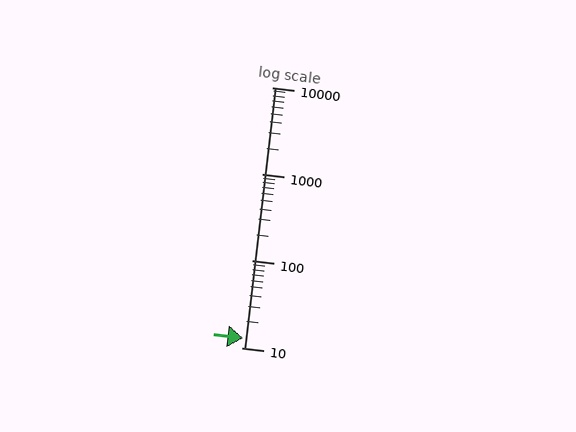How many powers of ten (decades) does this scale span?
The scale spans 3 decades, from 10 to 10000.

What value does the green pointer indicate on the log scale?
The pointer indicates approximately 13.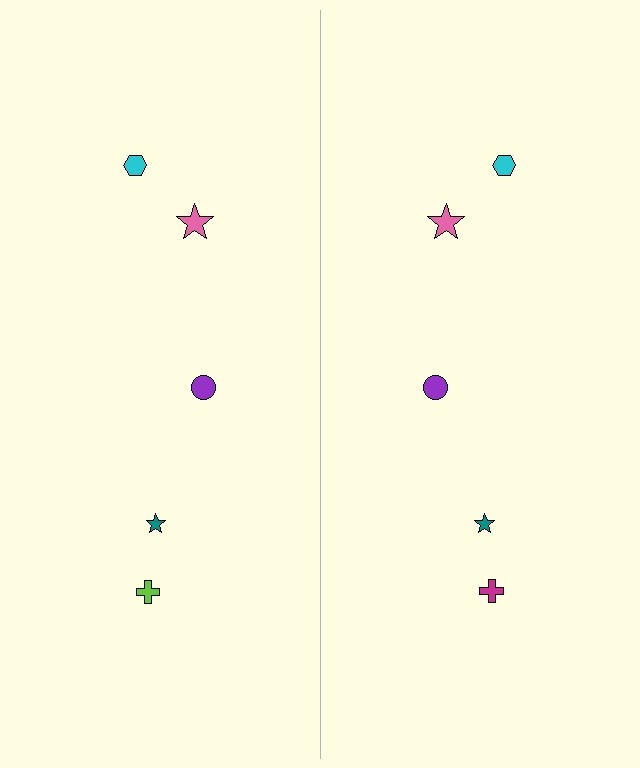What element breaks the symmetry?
The magenta cross on the right side breaks the symmetry — its mirror counterpart is lime.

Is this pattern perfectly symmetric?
No, the pattern is not perfectly symmetric. The magenta cross on the right side breaks the symmetry — its mirror counterpart is lime.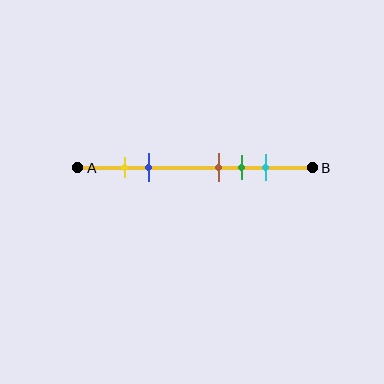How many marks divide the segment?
There are 5 marks dividing the segment.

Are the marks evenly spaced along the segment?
No, the marks are not evenly spaced.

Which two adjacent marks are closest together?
The yellow and blue marks are the closest adjacent pair.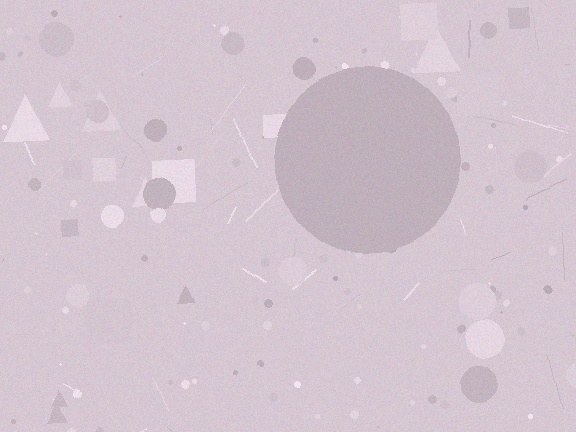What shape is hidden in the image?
A circle is hidden in the image.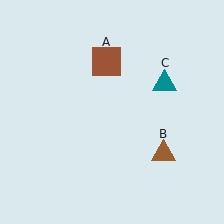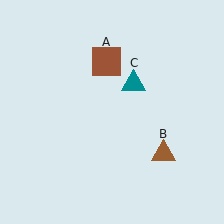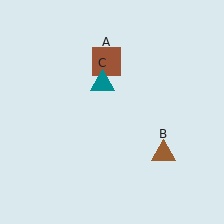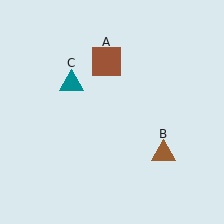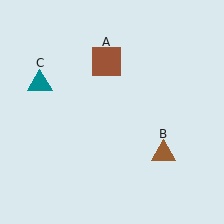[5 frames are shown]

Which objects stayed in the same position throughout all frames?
Brown square (object A) and brown triangle (object B) remained stationary.